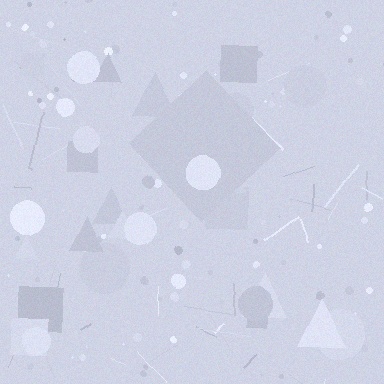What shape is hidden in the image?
A diamond is hidden in the image.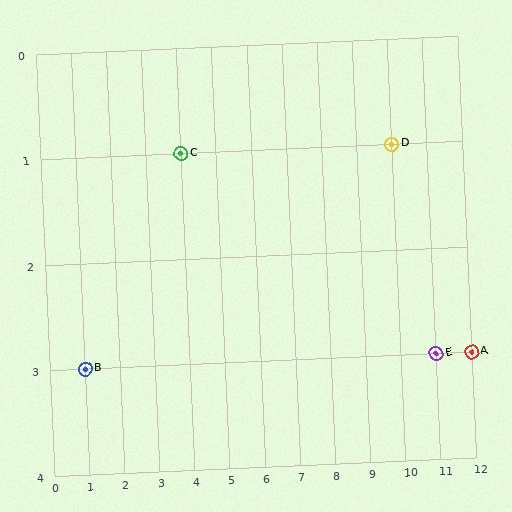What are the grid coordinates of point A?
Point A is at grid coordinates (12, 3).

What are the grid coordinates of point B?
Point B is at grid coordinates (1, 3).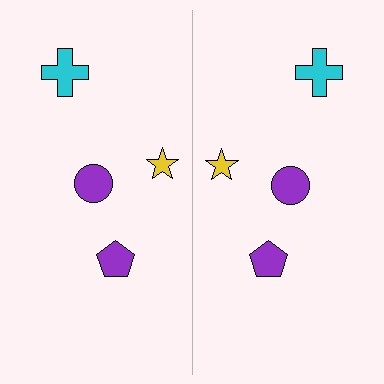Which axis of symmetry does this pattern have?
The pattern has a vertical axis of symmetry running through the center of the image.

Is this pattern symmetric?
Yes, this pattern has bilateral (reflection) symmetry.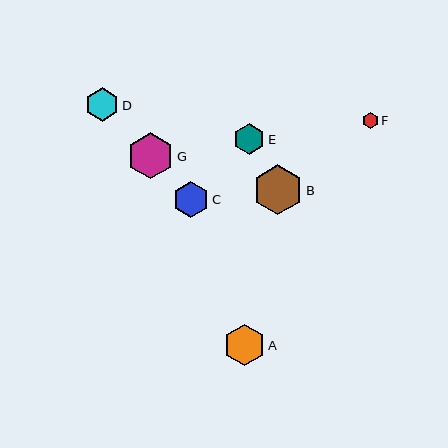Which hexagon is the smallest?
Hexagon F is the smallest with a size of approximately 16 pixels.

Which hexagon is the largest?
Hexagon B is the largest with a size of approximately 50 pixels.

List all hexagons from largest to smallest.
From largest to smallest: B, G, A, C, D, E, F.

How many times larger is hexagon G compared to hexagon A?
Hexagon G is approximately 1.1 times the size of hexagon A.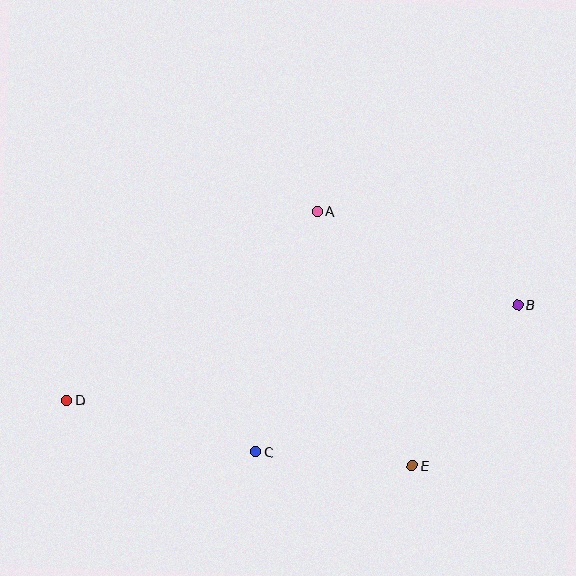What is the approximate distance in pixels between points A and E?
The distance between A and E is approximately 272 pixels.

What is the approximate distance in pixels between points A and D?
The distance between A and D is approximately 314 pixels.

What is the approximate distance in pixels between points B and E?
The distance between B and E is approximately 192 pixels.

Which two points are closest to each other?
Points C and E are closest to each other.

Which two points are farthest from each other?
Points B and D are farthest from each other.